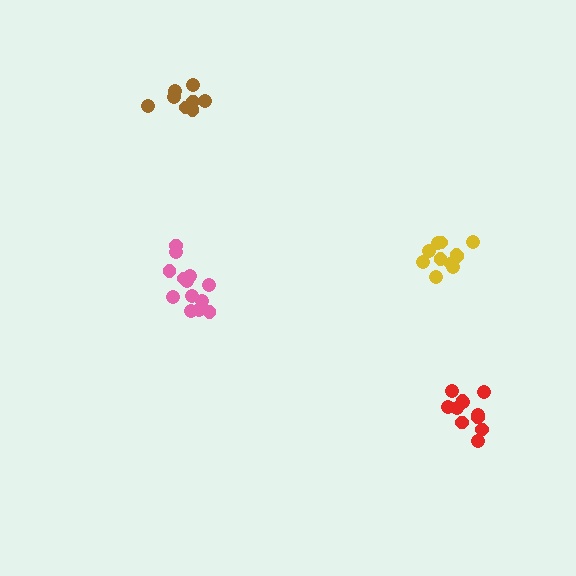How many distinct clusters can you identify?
There are 4 distinct clusters.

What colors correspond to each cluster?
The clusters are colored: red, pink, yellow, brown.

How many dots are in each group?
Group 1: 12 dots, Group 2: 13 dots, Group 3: 11 dots, Group 4: 8 dots (44 total).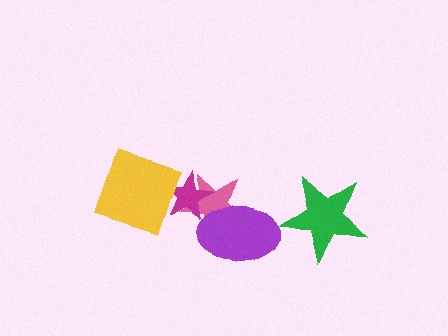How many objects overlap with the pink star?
2 objects overlap with the pink star.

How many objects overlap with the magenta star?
2 objects overlap with the magenta star.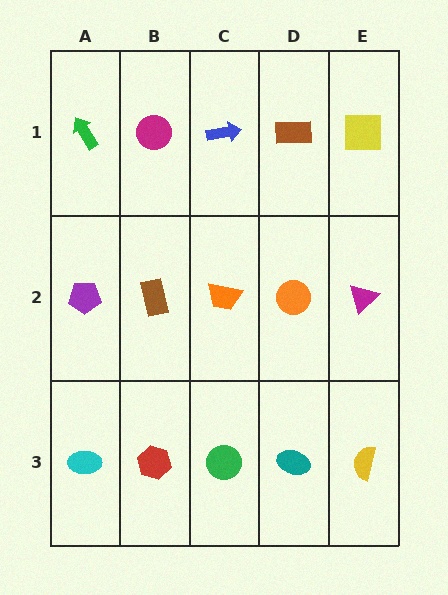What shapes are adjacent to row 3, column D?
An orange circle (row 2, column D), a green circle (row 3, column C), a yellow semicircle (row 3, column E).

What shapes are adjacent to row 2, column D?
A brown rectangle (row 1, column D), a teal ellipse (row 3, column D), an orange trapezoid (row 2, column C), a magenta triangle (row 2, column E).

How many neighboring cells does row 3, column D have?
3.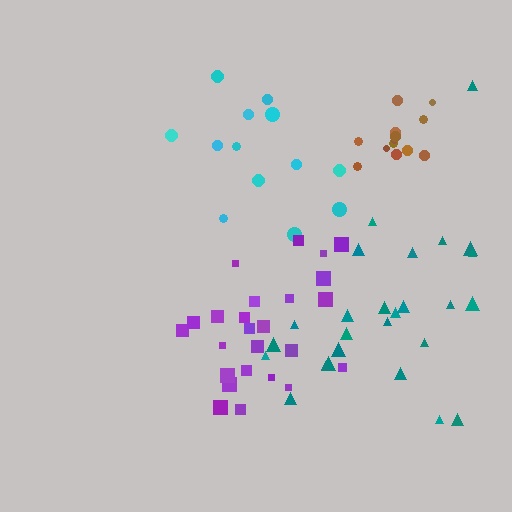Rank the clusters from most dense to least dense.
brown, purple, teal, cyan.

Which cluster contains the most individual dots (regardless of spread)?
Teal (26).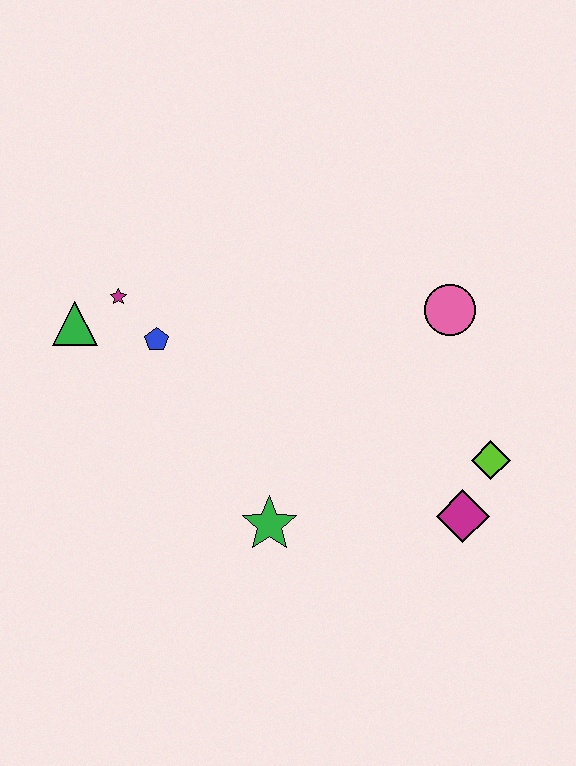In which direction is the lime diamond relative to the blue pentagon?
The lime diamond is to the right of the blue pentagon.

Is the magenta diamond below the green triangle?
Yes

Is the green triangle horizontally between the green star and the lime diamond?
No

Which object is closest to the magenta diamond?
The lime diamond is closest to the magenta diamond.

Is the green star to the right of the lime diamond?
No